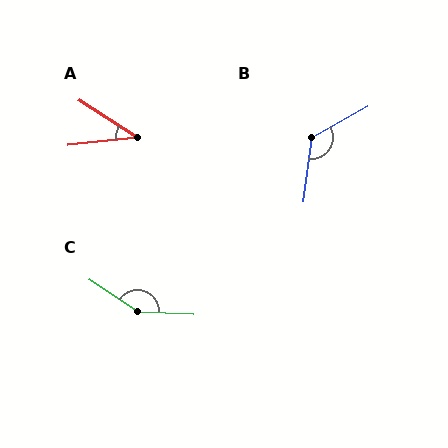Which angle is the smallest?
A, at approximately 38 degrees.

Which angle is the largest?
C, at approximately 148 degrees.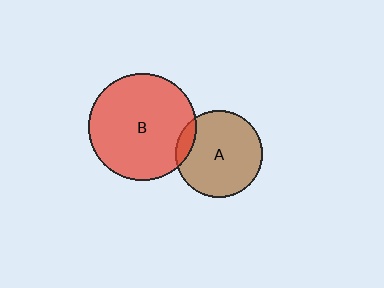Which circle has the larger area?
Circle B (red).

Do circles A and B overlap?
Yes.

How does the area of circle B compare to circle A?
Approximately 1.5 times.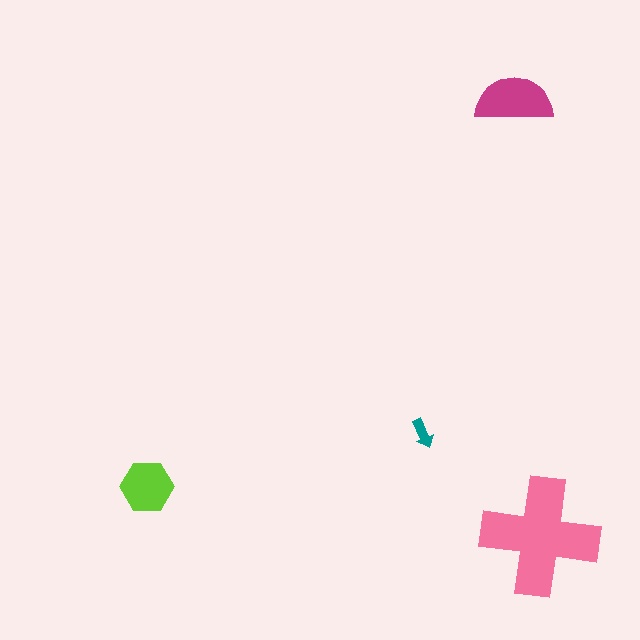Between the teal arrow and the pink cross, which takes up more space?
The pink cross.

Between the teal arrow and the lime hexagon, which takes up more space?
The lime hexagon.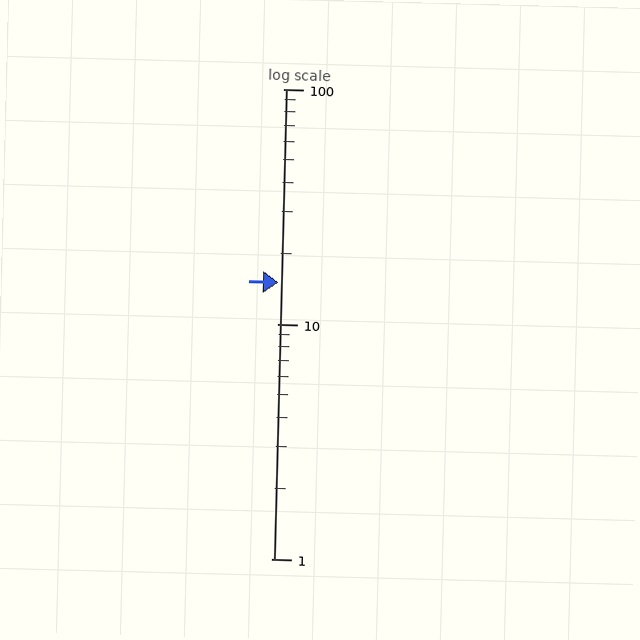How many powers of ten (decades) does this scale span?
The scale spans 2 decades, from 1 to 100.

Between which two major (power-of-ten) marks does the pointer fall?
The pointer is between 10 and 100.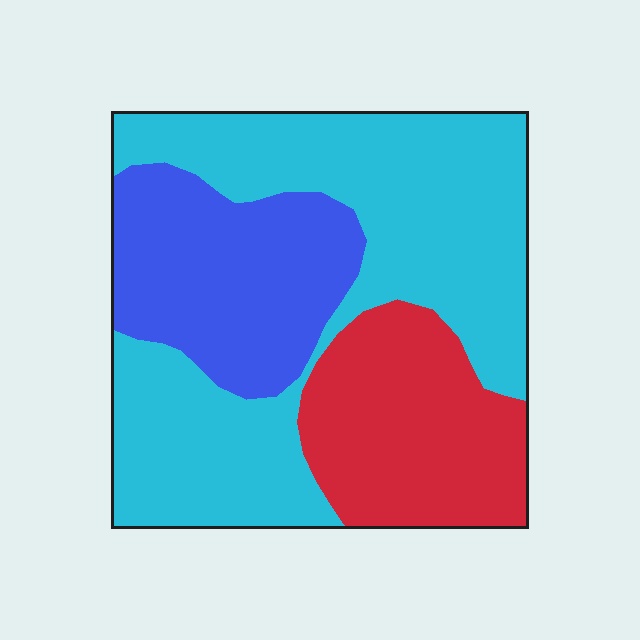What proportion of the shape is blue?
Blue covers roughly 25% of the shape.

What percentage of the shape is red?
Red takes up between a sixth and a third of the shape.